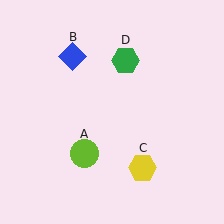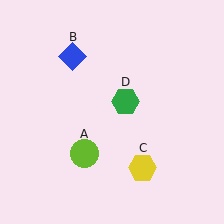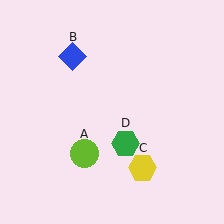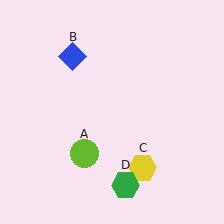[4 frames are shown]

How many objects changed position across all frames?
1 object changed position: green hexagon (object D).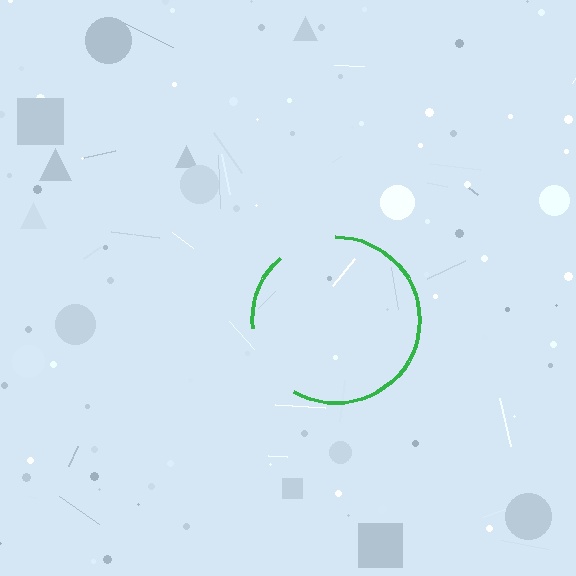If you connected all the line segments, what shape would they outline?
They would outline a circle.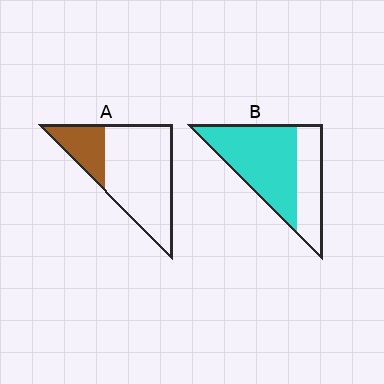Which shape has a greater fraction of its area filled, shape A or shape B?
Shape B.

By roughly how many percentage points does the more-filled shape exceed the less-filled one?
By roughly 40 percentage points (B over A).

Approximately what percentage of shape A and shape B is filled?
A is approximately 25% and B is approximately 65%.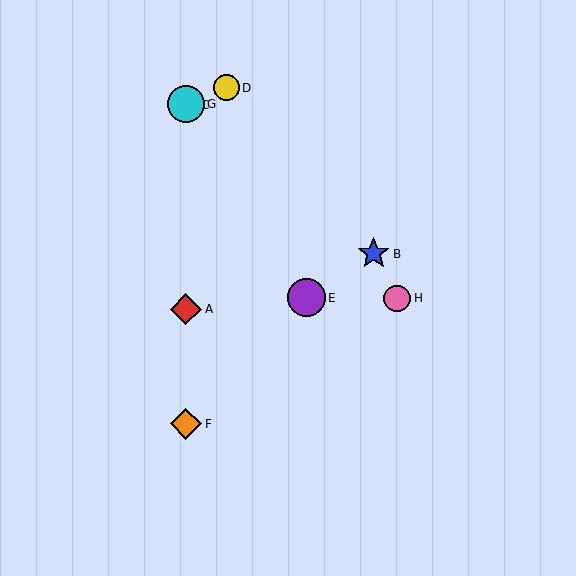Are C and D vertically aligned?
No, C is at x≈186 and D is at x≈226.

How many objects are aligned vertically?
4 objects (A, C, F, G) are aligned vertically.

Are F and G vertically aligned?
Yes, both are at x≈186.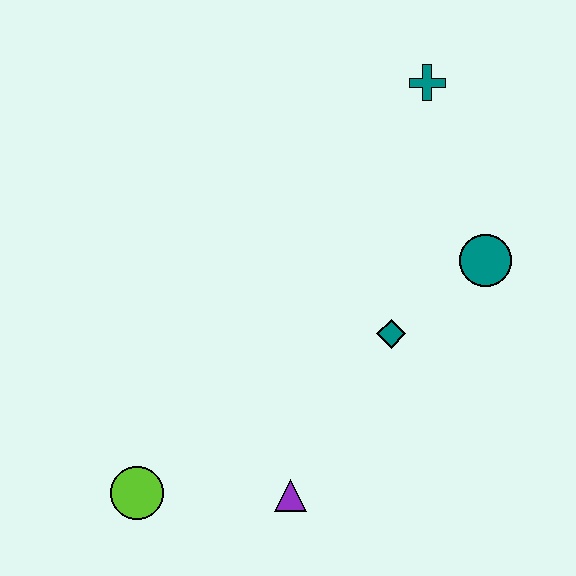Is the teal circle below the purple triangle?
No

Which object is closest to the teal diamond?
The teal circle is closest to the teal diamond.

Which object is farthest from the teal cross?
The lime circle is farthest from the teal cross.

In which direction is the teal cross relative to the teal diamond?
The teal cross is above the teal diamond.